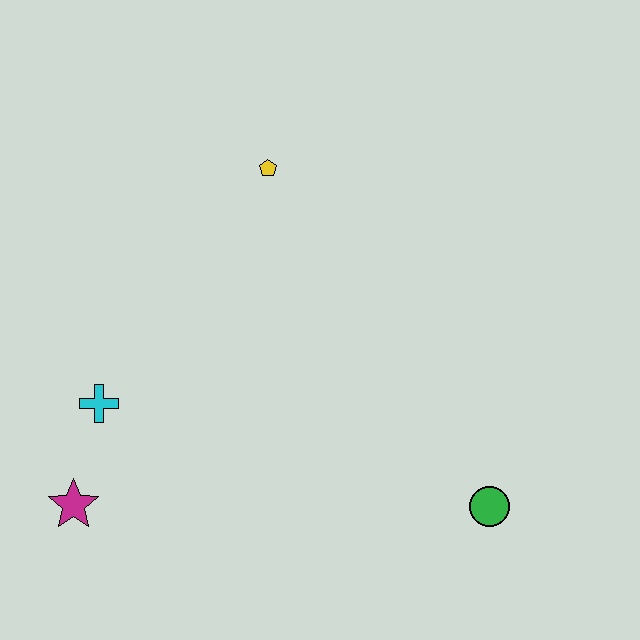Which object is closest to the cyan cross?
The magenta star is closest to the cyan cross.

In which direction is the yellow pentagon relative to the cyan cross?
The yellow pentagon is above the cyan cross.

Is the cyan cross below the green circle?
No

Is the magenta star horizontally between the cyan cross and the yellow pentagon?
No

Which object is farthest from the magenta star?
The green circle is farthest from the magenta star.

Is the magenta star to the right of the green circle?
No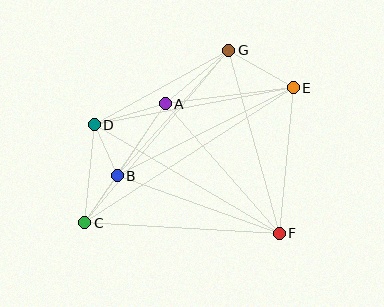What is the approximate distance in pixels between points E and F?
The distance between E and F is approximately 146 pixels.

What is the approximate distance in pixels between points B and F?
The distance between B and F is approximately 172 pixels.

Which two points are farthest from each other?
Points C and E are farthest from each other.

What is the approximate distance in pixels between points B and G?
The distance between B and G is approximately 168 pixels.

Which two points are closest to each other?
Points B and D are closest to each other.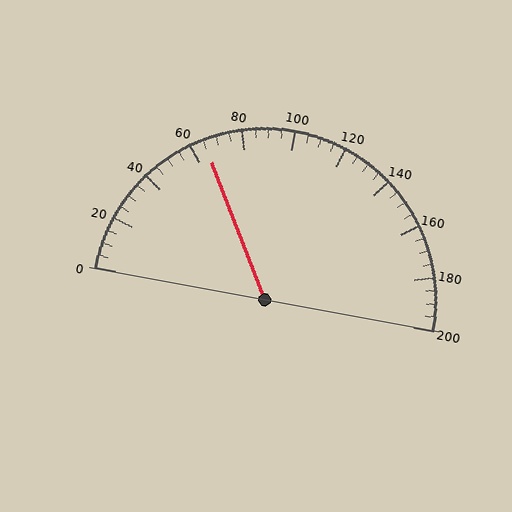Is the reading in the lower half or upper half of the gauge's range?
The reading is in the lower half of the range (0 to 200).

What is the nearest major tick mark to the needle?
The nearest major tick mark is 60.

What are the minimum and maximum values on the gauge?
The gauge ranges from 0 to 200.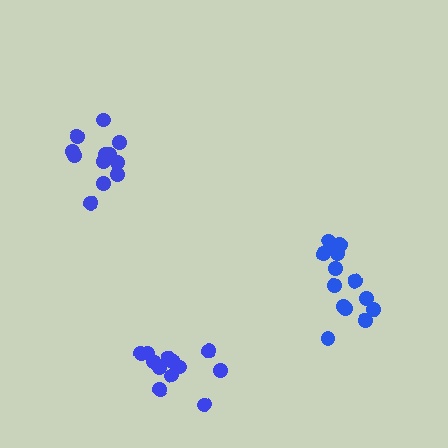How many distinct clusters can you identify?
There are 3 distinct clusters.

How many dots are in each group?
Group 1: 12 dots, Group 2: 12 dots, Group 3: 14 dots (38 total).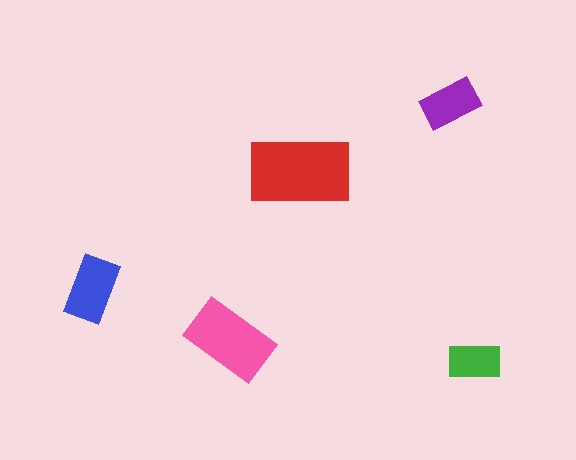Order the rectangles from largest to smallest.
the red one, the pink one, the blue one, the purple one, the green one.